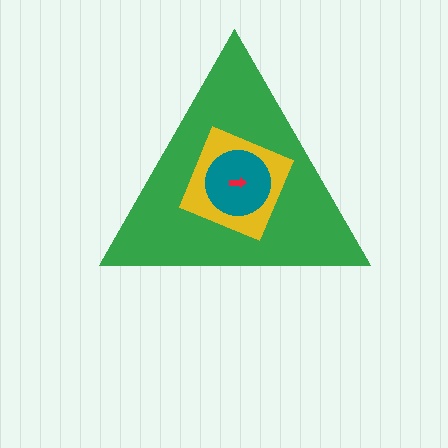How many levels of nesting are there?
4.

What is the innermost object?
The red arrow.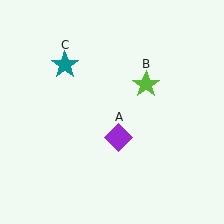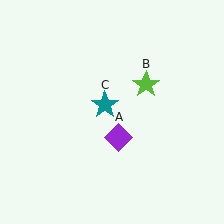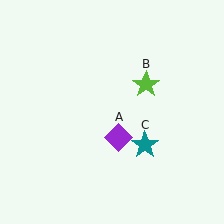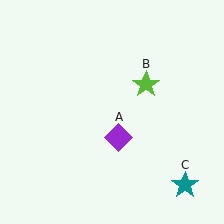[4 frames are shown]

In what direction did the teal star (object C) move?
The teal star (object C) moved down and to the right.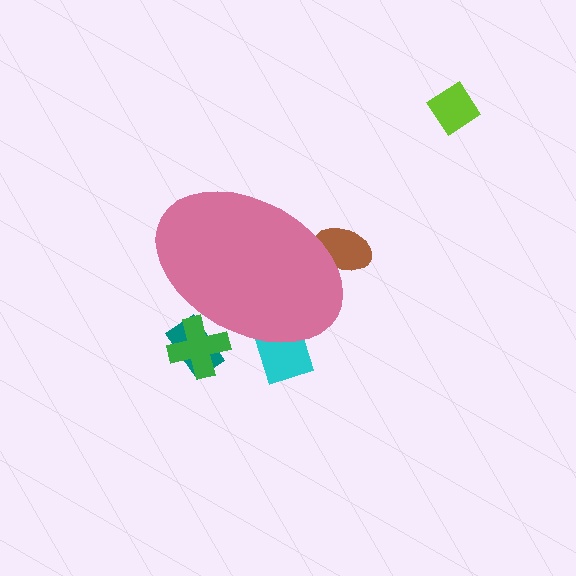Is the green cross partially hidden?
Yes, the green cross is partially hidden behind the pink ellipse.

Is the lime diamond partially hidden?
No, the lime diamond is fully visible.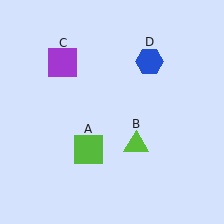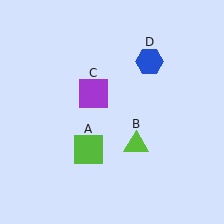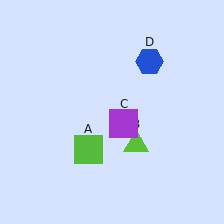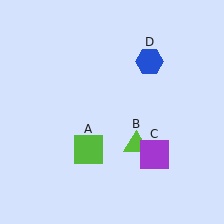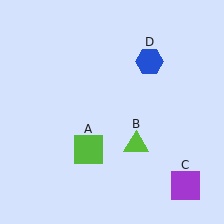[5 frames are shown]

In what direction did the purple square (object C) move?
The purple square (object C) moved down and to the right.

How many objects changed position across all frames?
1 object changed position: purple square (object C).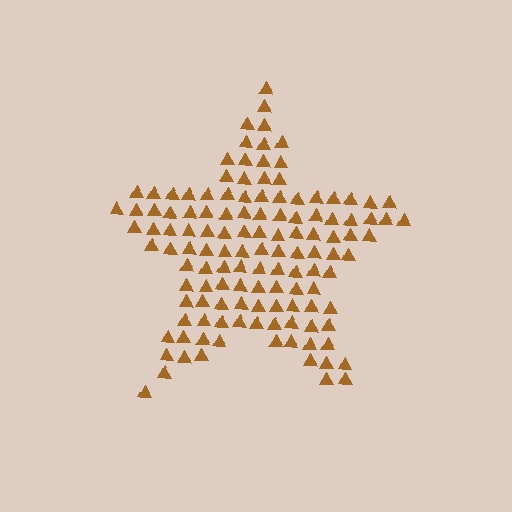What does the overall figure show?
The overall figure shows a star.